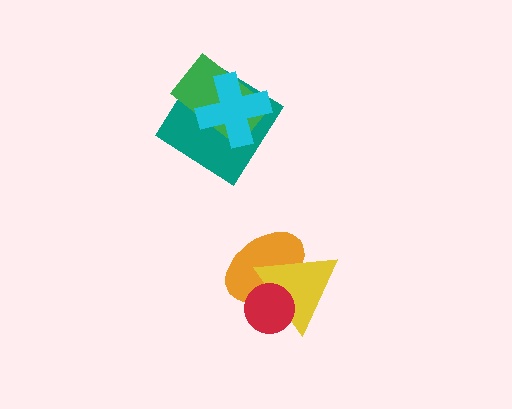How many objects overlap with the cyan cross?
2 objects overlap with the cyan cross.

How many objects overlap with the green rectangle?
2 objects overlap with the green rectangle.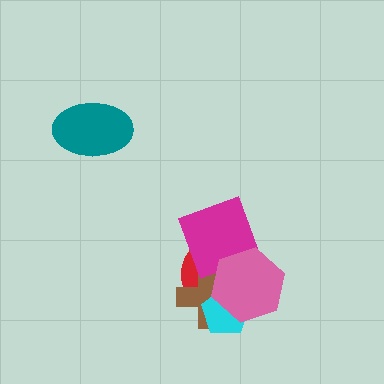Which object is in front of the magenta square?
The pink hexagon is in front of the magenta square.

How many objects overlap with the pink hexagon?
4 objects overlap with the pink hexagon.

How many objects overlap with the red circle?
4 objects overlap with the red circle.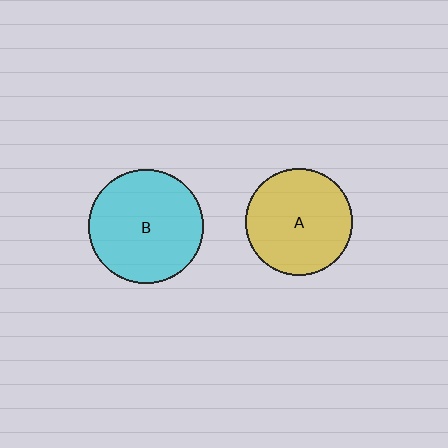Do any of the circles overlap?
No, none of the circles overlap.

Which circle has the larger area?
Circle B (cyan).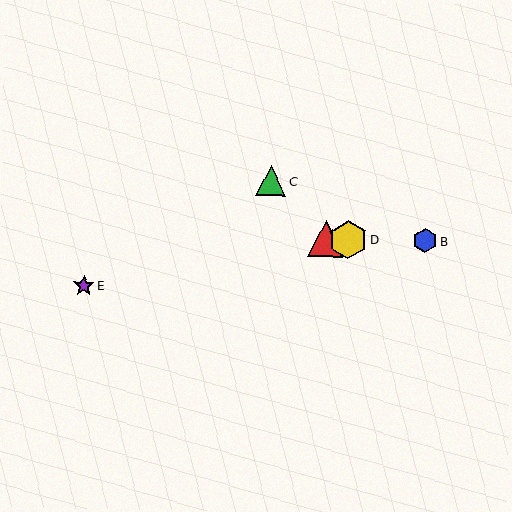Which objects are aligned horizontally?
Objects A, B, D are aligned horizontally.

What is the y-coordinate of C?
Object C is at y≈181.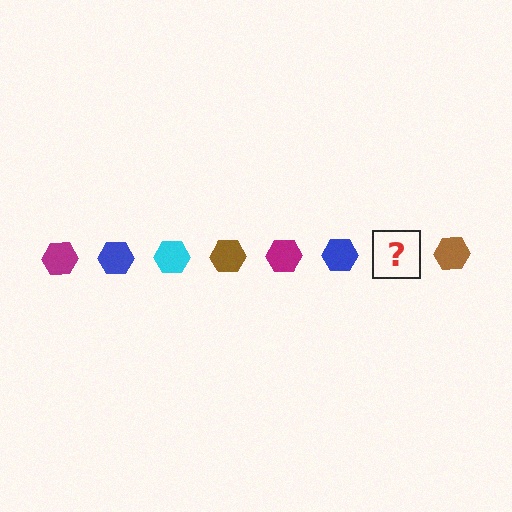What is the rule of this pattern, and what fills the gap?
The rule is that the pattern cycles through magenta, blue, cyan, brown hexagons. The gap should be filled with a cyan hexagon.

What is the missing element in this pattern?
The missing element is a cyan hexagon.